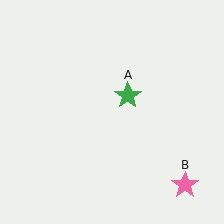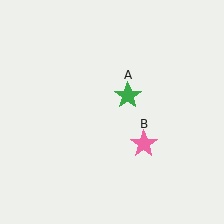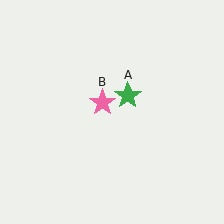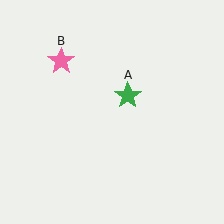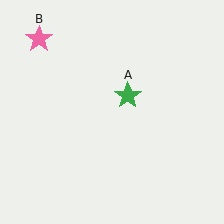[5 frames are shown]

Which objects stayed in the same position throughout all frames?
Green star (object A) remained stationary.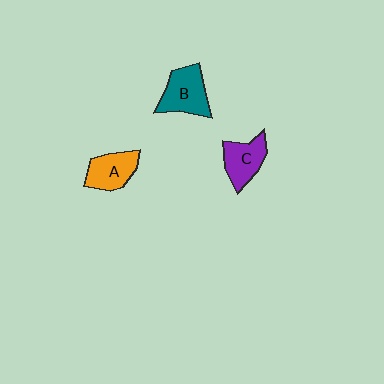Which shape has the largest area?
Shape B (teal).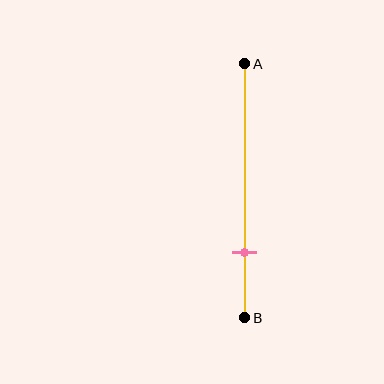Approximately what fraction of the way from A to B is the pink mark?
The pink mark is approximately 75% of the way from A to B.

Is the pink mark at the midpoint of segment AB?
No, the mark is at about 75% from A, not at the 50% midpoint.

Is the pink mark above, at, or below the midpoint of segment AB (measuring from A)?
The pink mark is below the midpoint of segment AB.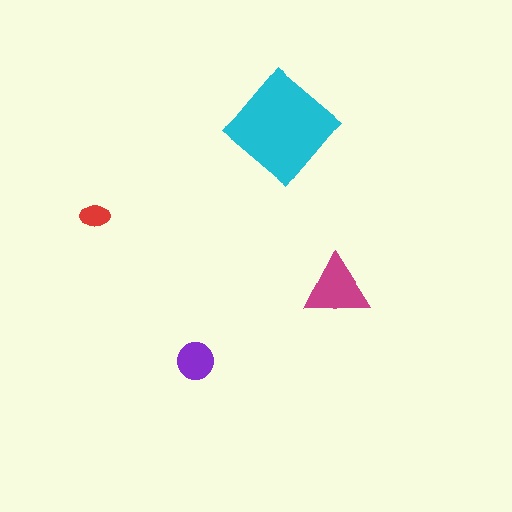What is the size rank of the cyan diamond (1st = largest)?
1st.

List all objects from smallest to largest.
The red ellipse, the purple circle, the magenta triangle, the cyan diamond.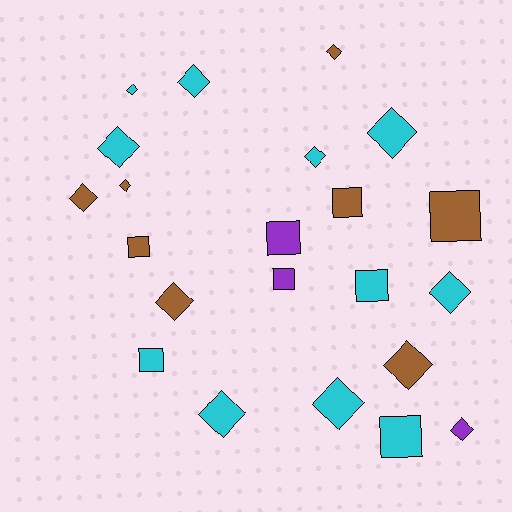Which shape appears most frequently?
Diamond, with 14 objects.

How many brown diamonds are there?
There are 5 brown diamonds.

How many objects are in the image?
There are 22 objects.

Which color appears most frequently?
Cyan, with 11 objects.